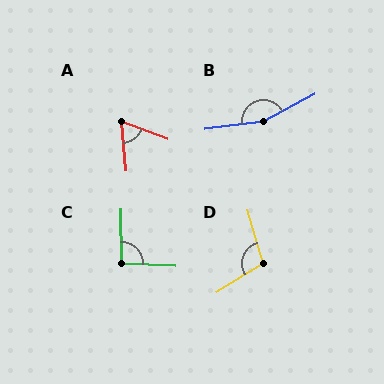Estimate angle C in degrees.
Approximately 93 degrees.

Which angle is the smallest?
A, at approximately 65 degrees.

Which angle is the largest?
B, at approximately 159 degrees.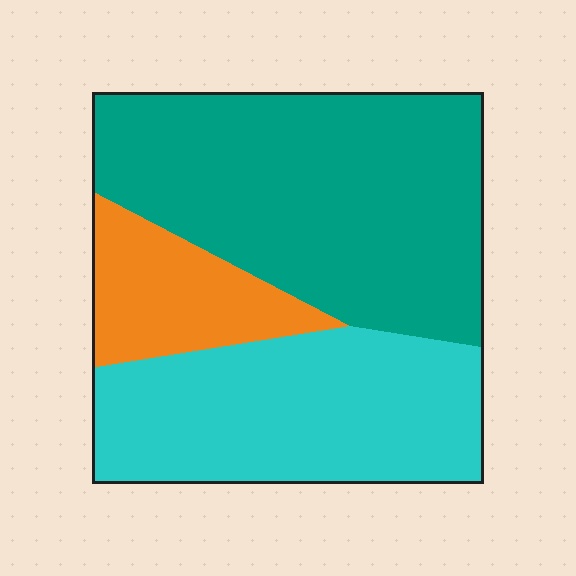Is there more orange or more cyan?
Cyan.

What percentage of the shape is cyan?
Cyan covers around 35% of the shape.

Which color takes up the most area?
Teal, at roughly 50%.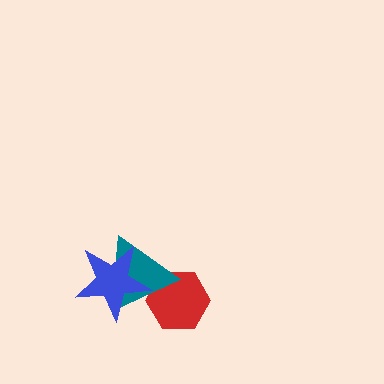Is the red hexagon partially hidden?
Yes, it is partially covered by another shape.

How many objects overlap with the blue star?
1 object overlaps with the blue star.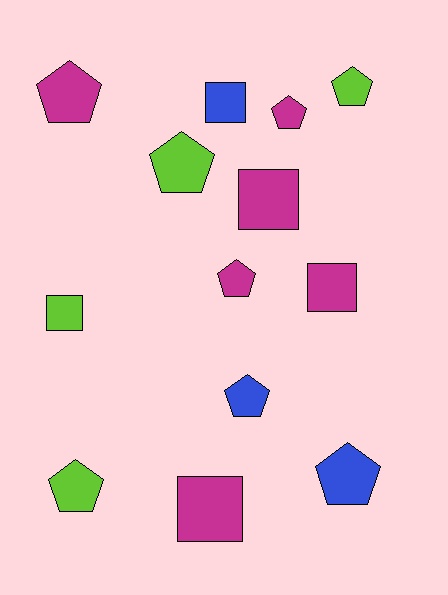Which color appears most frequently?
Magenta, with 6 objects.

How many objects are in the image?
There are 13 objects.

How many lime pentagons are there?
There are 3 lime pentagons.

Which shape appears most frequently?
Pentagon, with 8 objects.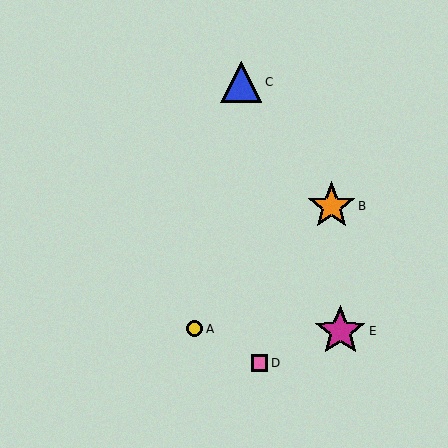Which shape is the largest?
The magenta star (labeled E) is the largest.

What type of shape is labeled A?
Shape A is a yellow circle.